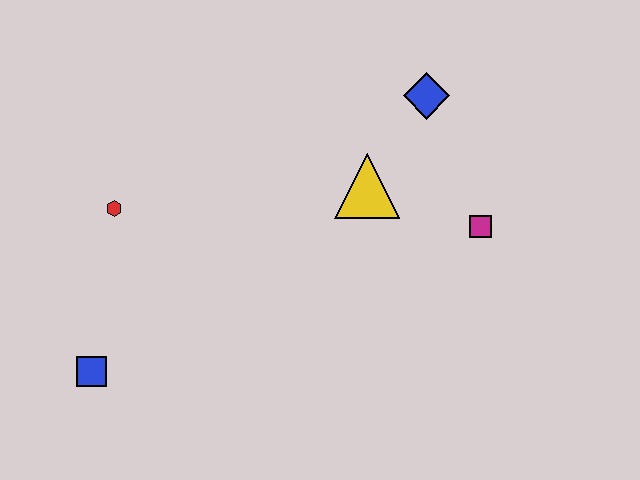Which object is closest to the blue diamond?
The yellow triangle is closest to the blue diamond.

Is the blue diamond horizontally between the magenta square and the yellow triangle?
Yes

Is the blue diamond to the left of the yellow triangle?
No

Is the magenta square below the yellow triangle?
Yes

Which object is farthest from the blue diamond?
The blue square is farthest from the blue diamond.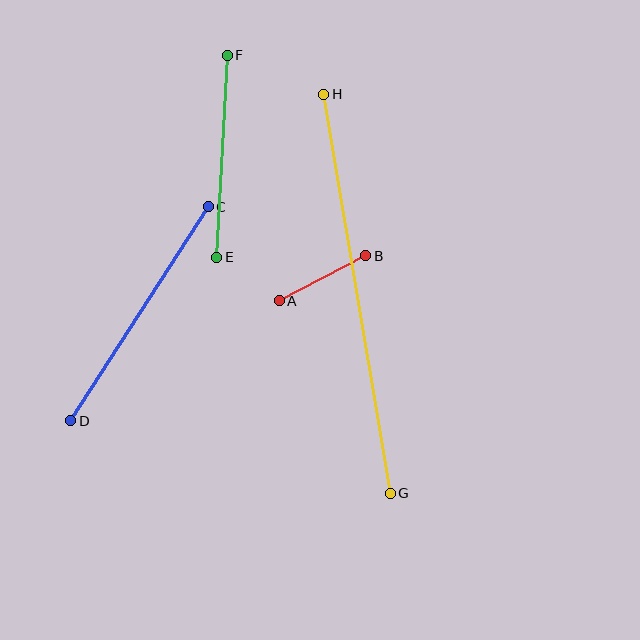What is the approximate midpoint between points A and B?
The midpoint is at approximately (322, 278) pixels.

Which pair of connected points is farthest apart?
Points G and H are farthest apart.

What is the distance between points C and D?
The distance is approximately 255 pixels.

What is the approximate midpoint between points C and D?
The midpoint is at approximately (139, 314) pixels.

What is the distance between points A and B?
The distance is approximately 97 pixels.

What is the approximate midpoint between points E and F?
The midpoint is at approximately (222, 156) pixels.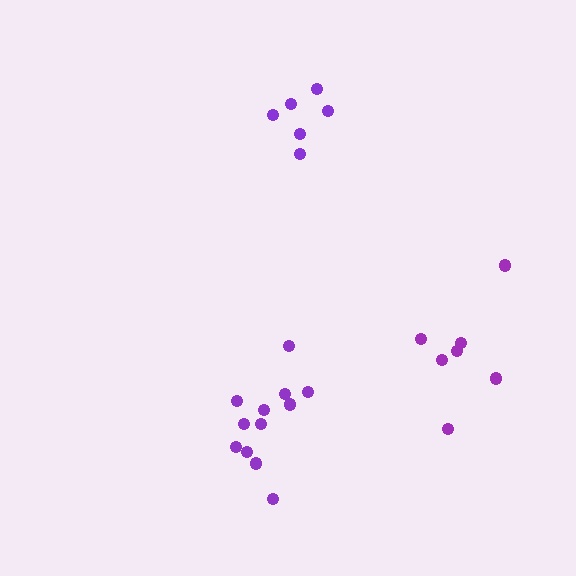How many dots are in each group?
Group 1: 12 dots, Group 2: 7 dots, Group 3: 6 dots (25 total).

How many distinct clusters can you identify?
There are 3 distinct clusters.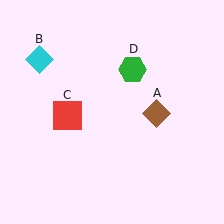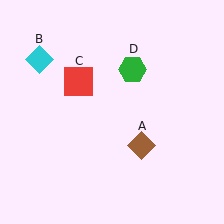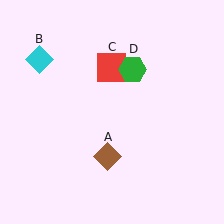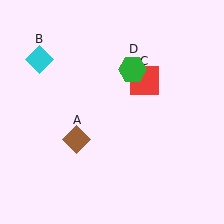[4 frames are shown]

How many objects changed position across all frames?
2 objects changed position: brown diamond (object A), red square (object C).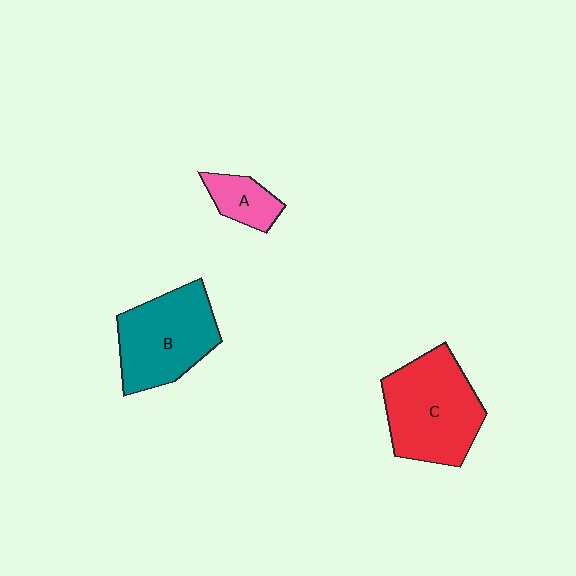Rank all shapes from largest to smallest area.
From largest to smallest: C (red), B (teal), A (pink).